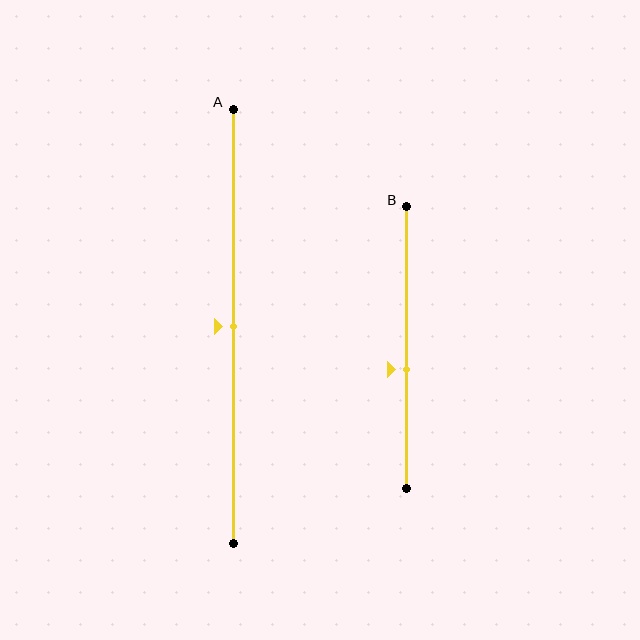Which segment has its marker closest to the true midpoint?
Segment A has its marker closest to the true midpoint.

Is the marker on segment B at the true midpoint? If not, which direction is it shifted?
No, the marker on segment B is shifted downward by about 8% of the segment length.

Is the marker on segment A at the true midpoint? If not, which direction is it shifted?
Yes, the marker on segment A is at the true midpoint.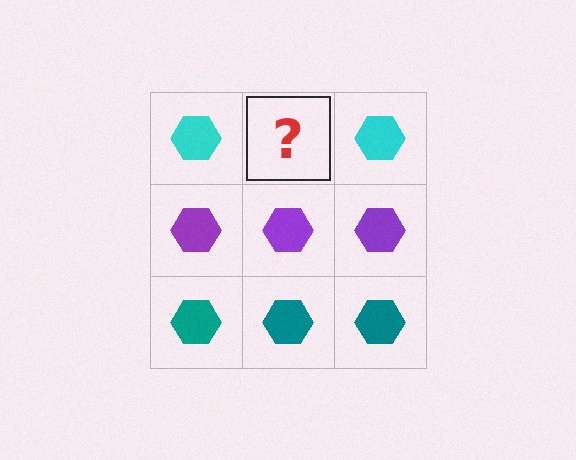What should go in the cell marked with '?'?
The missing cell should contain a cyan hexagon.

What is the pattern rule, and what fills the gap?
The rule is that each row has a consistent color. The gap should be filled with a cyan hexagon.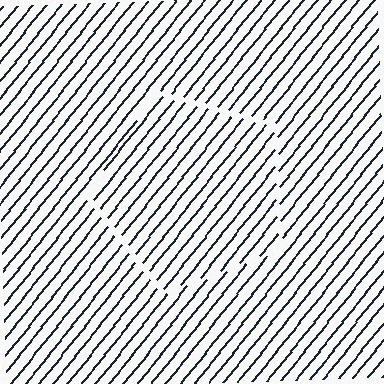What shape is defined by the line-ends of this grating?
An illusory pentagon. The interior of the shape contains the same grating, shifted by half a period — the contour is defined by the phase discontinuity where line-ends from the inner and outer gratings abut.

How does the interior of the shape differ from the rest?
The interior of the shape contains the same grating, shifted by half a period — the contour is defined by the phase discontinuity where line-ends from the inner and outer gratings abut.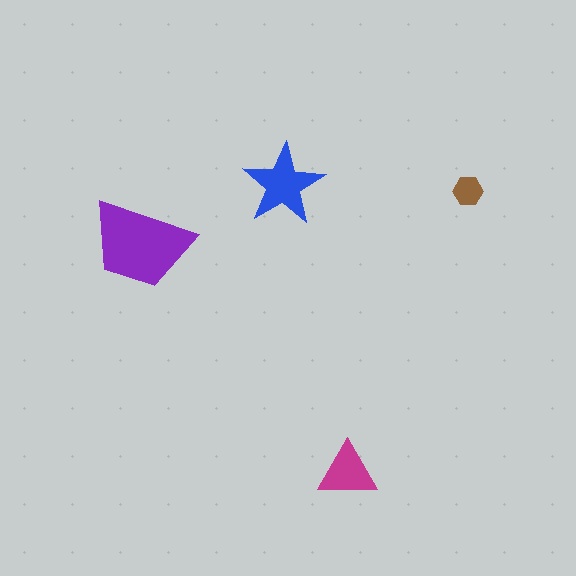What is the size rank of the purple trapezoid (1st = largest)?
1st.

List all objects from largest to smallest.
The purple trapezoid, the blue star, the magenta triangle, the brown hexagon.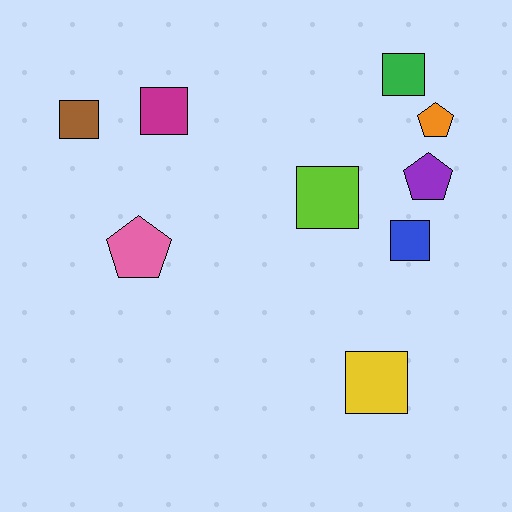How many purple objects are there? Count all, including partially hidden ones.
There is 1 purple object.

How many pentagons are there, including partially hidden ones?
There are 3 pentagons.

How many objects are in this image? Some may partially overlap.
There are 9 objects.